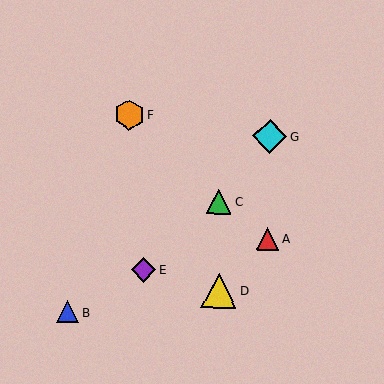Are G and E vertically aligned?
No, G is at x≈270 and E is at x≈144.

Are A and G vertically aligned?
Yes, both are at x≈267.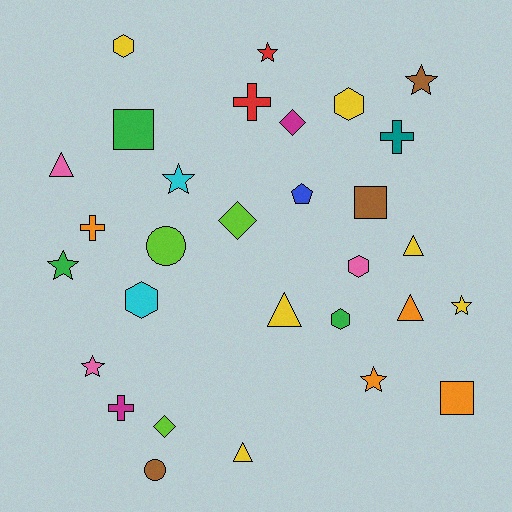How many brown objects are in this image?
There are 3 brown objects.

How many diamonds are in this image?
There are 3 diamonds.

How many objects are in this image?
There are 30 objects.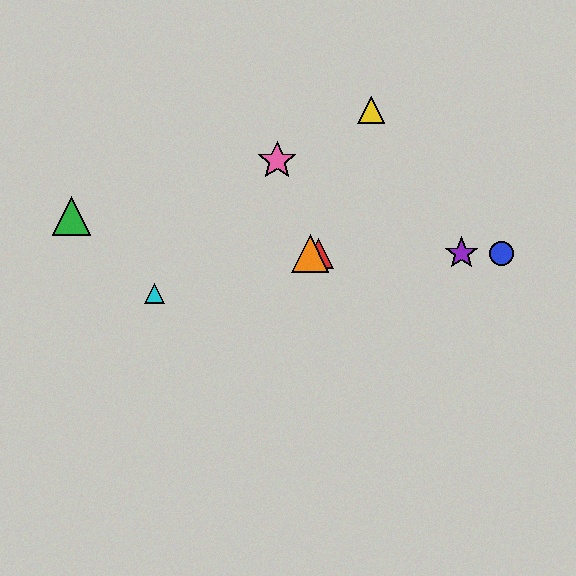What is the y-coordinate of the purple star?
The purple star is at y≈253.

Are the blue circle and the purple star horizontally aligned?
Yes, both are at y≈253.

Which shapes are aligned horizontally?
The red triangle, the blue circle, the purple star, the orange triangle are aligned horizontally.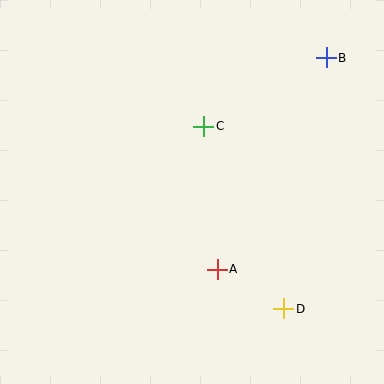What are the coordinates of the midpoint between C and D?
The midpoint between C and D is at (244, 217).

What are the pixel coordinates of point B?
Point B is at (326, 58).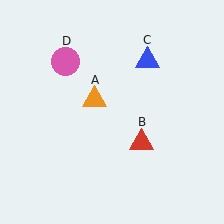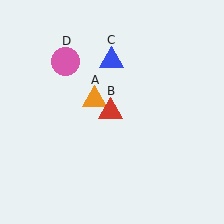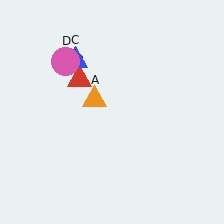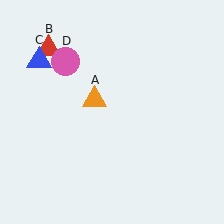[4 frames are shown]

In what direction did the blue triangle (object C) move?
The blue triangle (object C) moved left.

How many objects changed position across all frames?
2 objects changed position: red triangle (object B), blue triangle (object C).